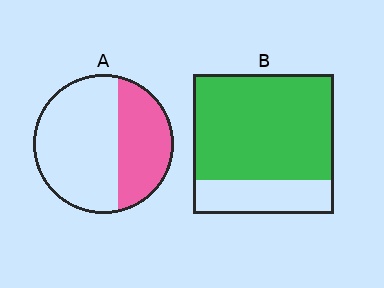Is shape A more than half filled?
No.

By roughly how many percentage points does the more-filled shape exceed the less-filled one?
By roughly 40 percentage points (B over A).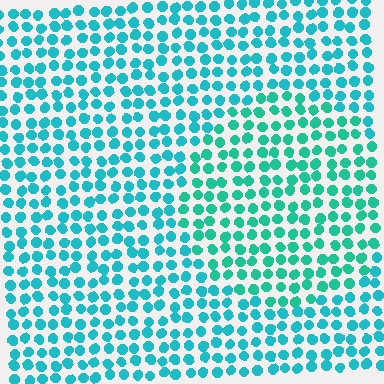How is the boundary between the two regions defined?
The boundary is defined purely by a slight shift in hue (about 20 degrees). Spacing, size, and orientation are identical on both sides.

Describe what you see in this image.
The image is filled with small cyan elements in a uniform arrangement. A circle-shaped region is visible where the elements are tinted to a slightly different hue, forming a subtle color boundary.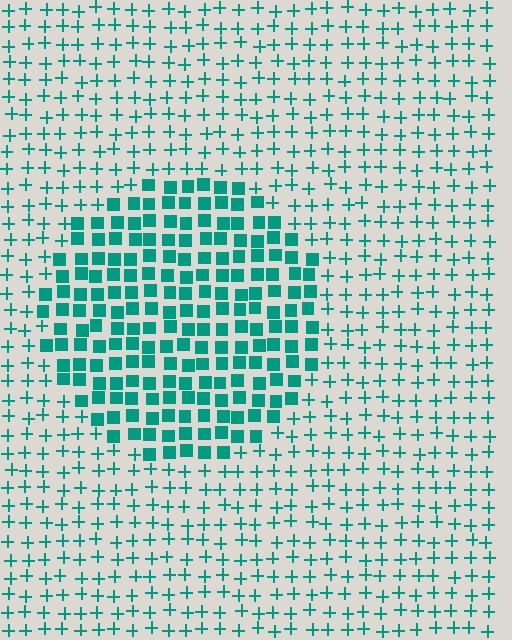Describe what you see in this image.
The image is filled with small teal elements arranged in a uniform grid. A circle-shaped region contains squares, while the surrounding area contains plus signs. The boundary is defined purely by the change in element shape.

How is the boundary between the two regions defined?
The boundary is defined by a change in element shape: squares inside vs. plus signs outside. All elements share the same color and spacing.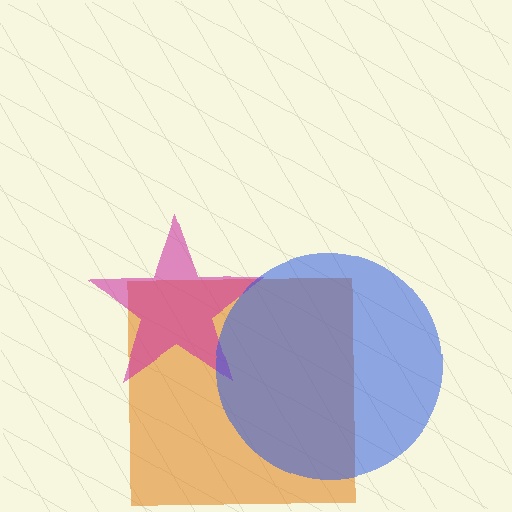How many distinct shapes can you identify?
There are 3 distinct shapes: an orange square, a magenta star, a blue circle.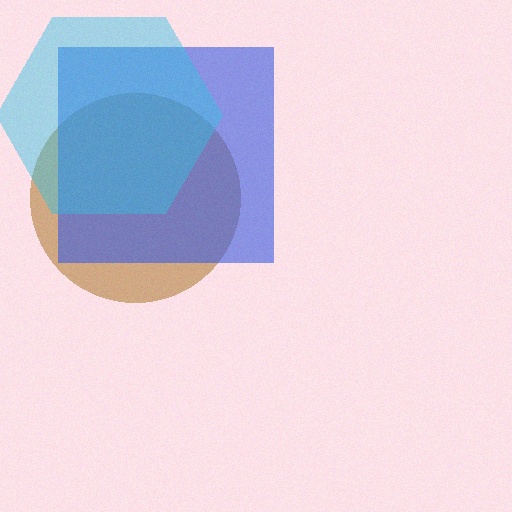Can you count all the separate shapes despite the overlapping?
Yes, there are 3 separate shapes.